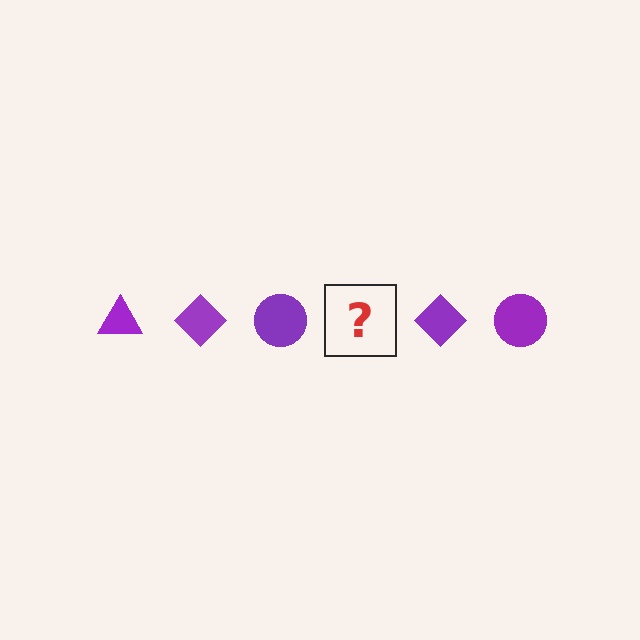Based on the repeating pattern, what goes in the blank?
The blank should be a purple triangle.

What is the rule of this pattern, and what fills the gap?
The rule is that the pattern cycles through triangle, diamond, circle shapes in purple. The gap should be filled with a purple triangle.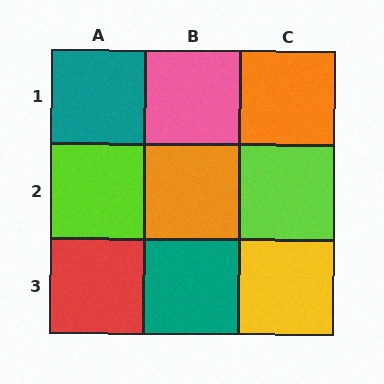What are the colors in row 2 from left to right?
Lime, orange, lime.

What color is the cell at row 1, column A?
Teal.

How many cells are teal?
2 cells are teal.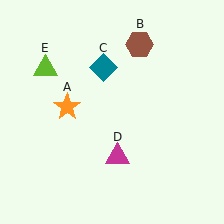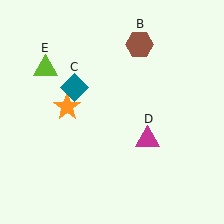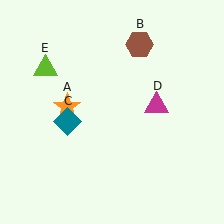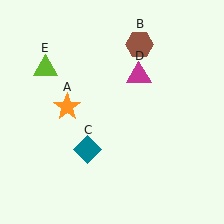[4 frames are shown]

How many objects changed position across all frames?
2 objects changed position: teal diamond (object C), magenta triangle (object D).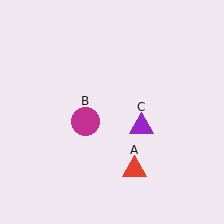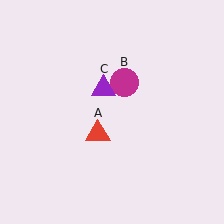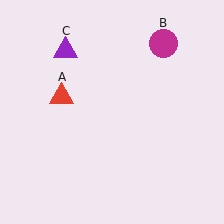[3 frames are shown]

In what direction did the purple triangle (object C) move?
The purple triangle (object C) moved up and to the left.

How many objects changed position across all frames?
3 objects changed position: red triangle (object A), magenta circle (object B), purple triangle (object C).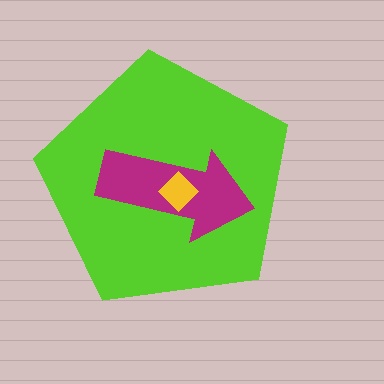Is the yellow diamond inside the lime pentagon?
Yes.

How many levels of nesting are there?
3.